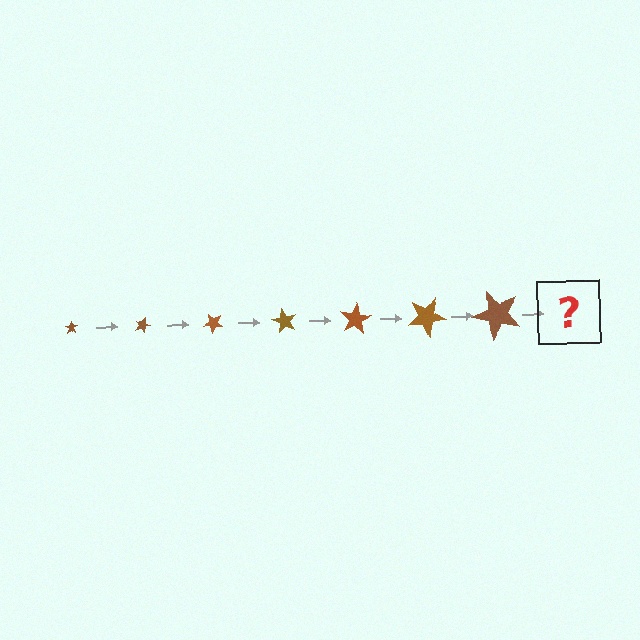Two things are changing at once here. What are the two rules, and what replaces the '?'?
The two rules are that the star grows larger each step and it rotates 20 degrees each step. The '?' should be a star, larger than the previous one and rotated 140 degrees from the start.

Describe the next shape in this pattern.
It should be a star, larger than the previous one and rotated 140 degrees from the start.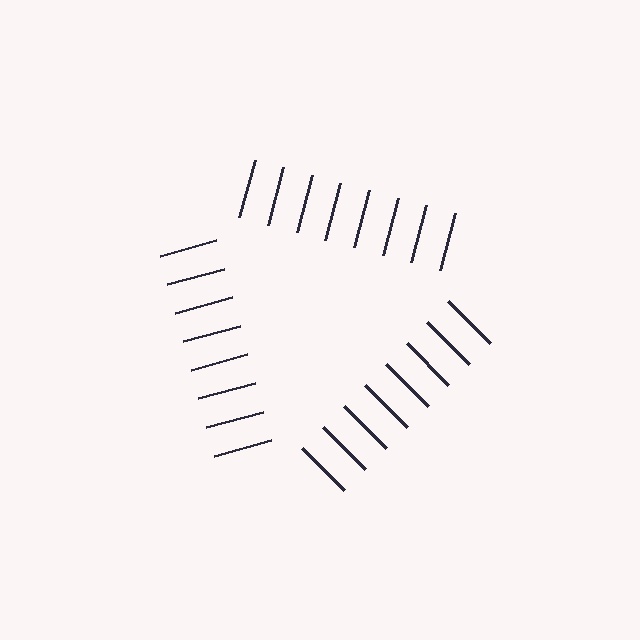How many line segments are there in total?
24 — 8 along each of the 3 edges.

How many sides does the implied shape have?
3 sides — the line-ends trace a triangle.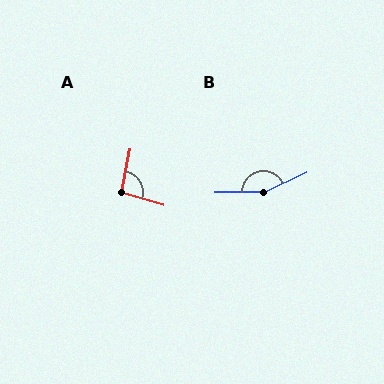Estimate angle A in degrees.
Approximately 95 degrees.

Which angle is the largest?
B, at approximately 155 degrees.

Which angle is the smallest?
A, at approximately 95 degrees.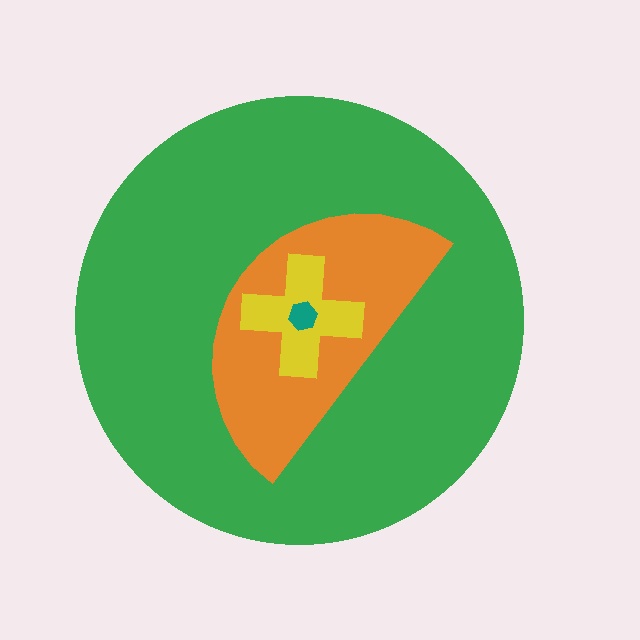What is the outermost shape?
The green circle.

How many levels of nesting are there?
4.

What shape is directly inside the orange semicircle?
The yellow cross.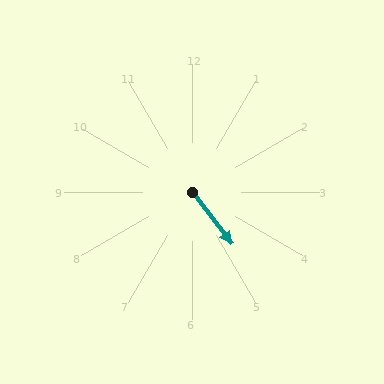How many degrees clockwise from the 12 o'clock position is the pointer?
Approximately 142 degrees.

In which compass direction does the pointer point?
Southeast.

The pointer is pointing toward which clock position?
Roughly 5 o'clock.